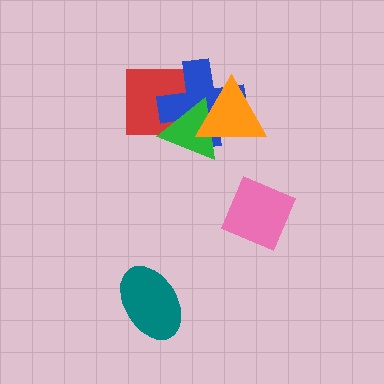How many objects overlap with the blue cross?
3 objects overlap with the blue cross.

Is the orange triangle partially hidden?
No, no other shape covers it.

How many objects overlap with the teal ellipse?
0 objects overlap with the teal ellipse.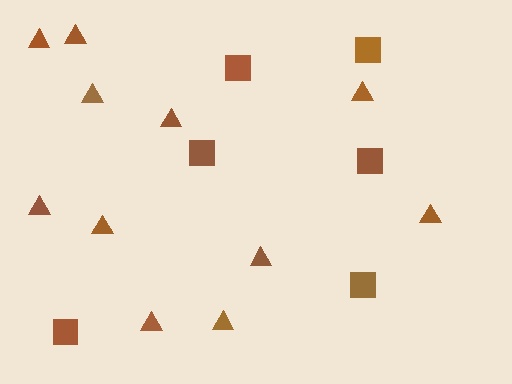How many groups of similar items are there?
There are 2 groups: one group of squares (6) and one group of triangles (11).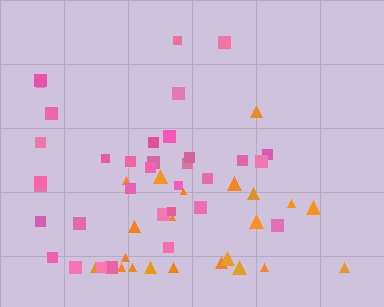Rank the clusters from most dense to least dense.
pink, orange.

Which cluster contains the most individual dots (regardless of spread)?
Pink (35).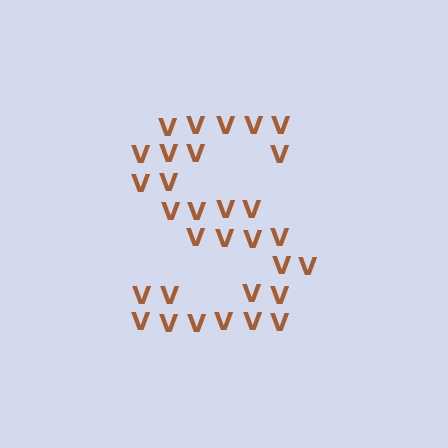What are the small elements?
The small elements are letter V's.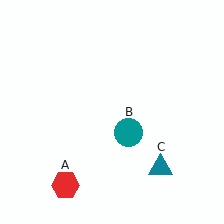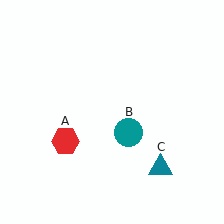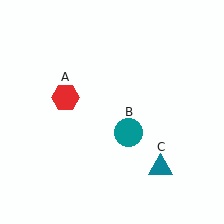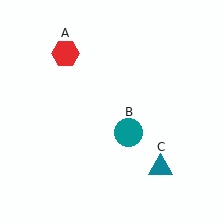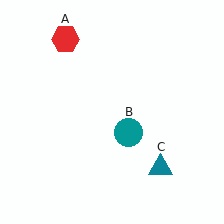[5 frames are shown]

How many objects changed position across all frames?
1 object changed position: red hexagon (object A).